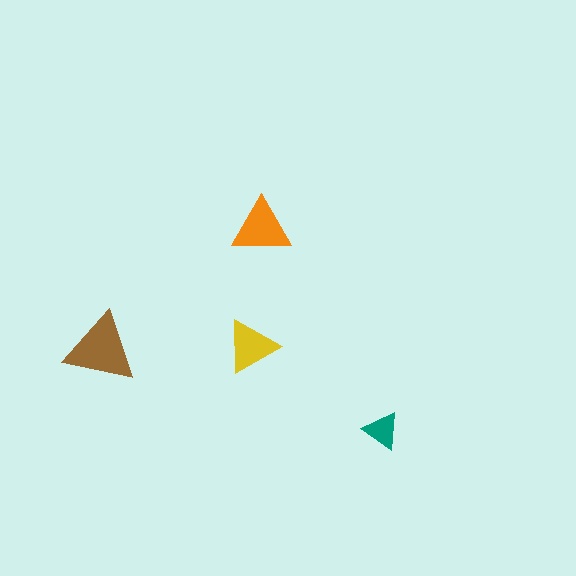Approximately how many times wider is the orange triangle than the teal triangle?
About 1.5 times wider.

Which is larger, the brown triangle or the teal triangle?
The brown one.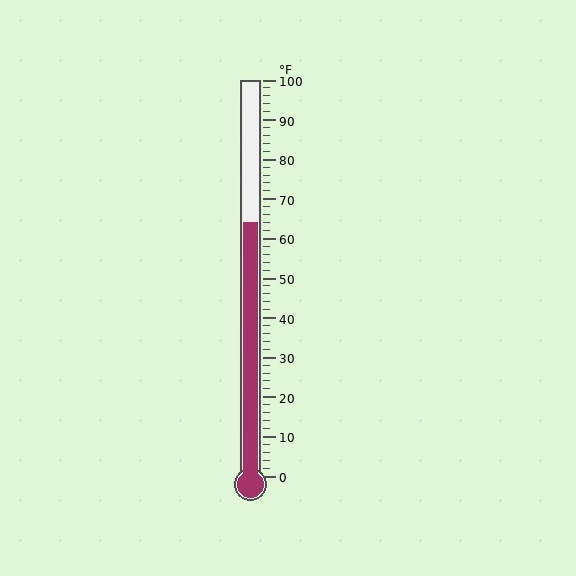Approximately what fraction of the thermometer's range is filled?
The thermometer is filled to approximately 65% of its range.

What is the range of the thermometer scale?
The thermometer scale ranges from 0°F to 100°F.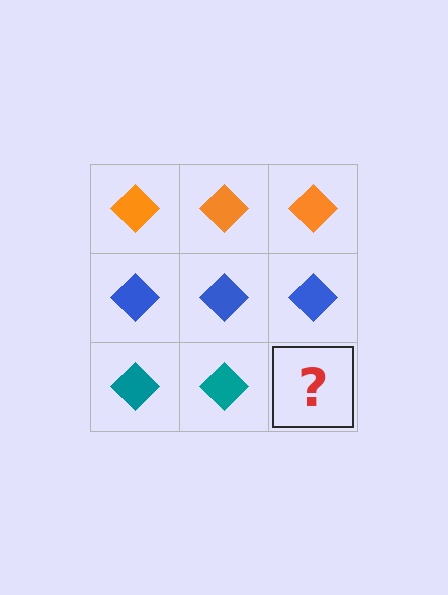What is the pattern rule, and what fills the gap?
The rule is that each row has a consistent color. The gap should be filled with a teal diamond.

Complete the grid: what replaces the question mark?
The question mark should be replaced with a teal diamond.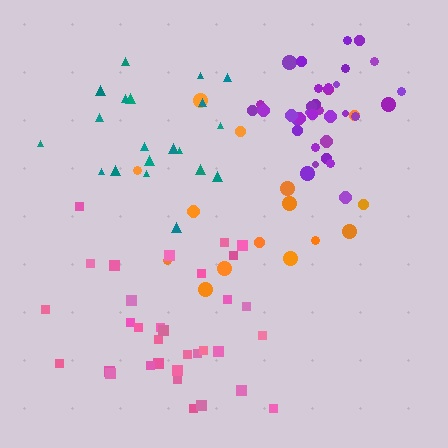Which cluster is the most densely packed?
Purple.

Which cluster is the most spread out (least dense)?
Orange.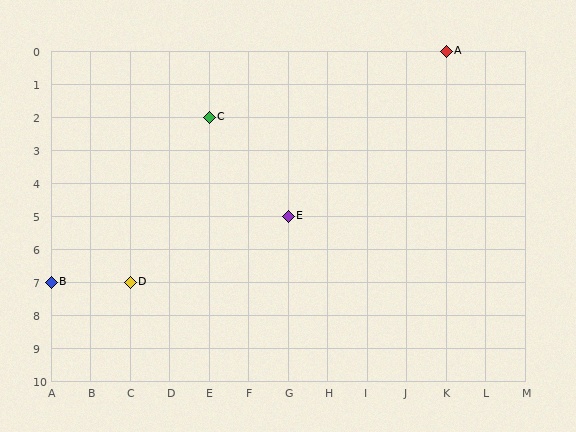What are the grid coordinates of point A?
Point A is at grid coordinates (K, 0).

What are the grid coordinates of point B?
Point B is at grid coordinates (A, 7).